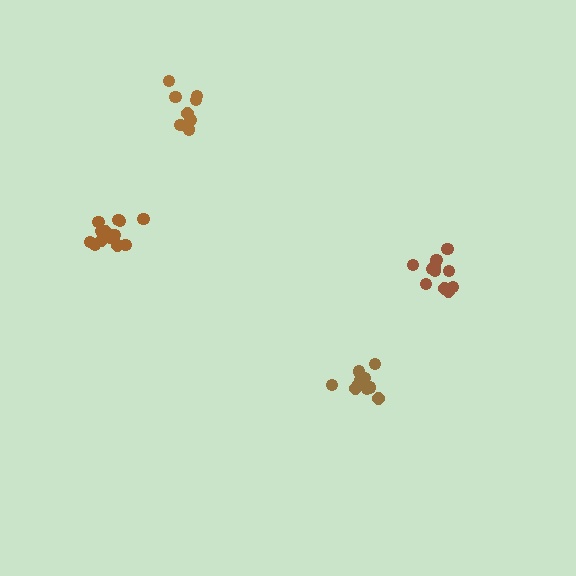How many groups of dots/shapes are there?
There are 4 groups.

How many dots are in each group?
Group 1: 10 dots, Group 2: 11 dots, Group 3: 8 dots, Group 4: 14 dots (43 total).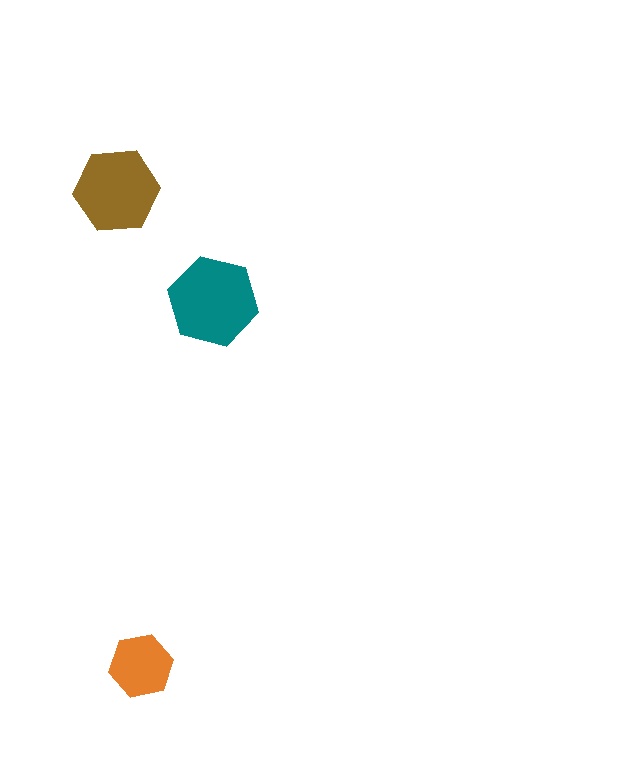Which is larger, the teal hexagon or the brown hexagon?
The teal one.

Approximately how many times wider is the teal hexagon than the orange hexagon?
About 1.5 times wider.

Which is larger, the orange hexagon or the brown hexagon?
The brown one.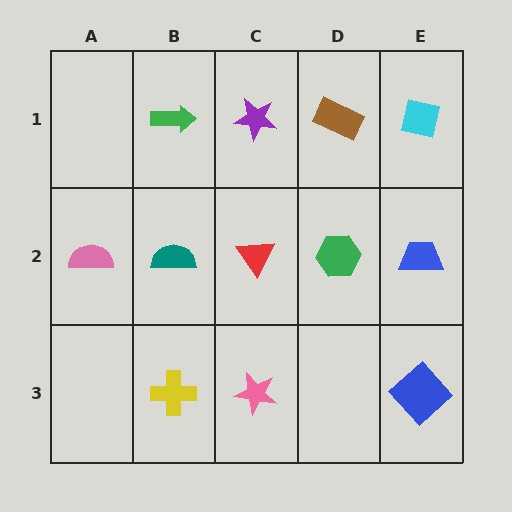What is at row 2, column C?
A red triangle.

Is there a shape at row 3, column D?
No, that cell is empty.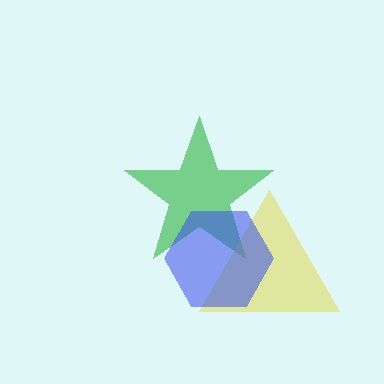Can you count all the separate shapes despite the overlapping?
Yes, there are 3 separate shapes.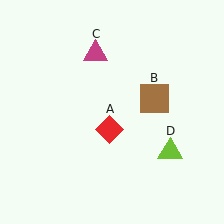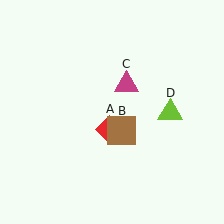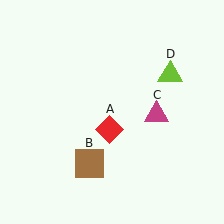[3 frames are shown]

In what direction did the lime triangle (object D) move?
The lime triangle (object D) moved up.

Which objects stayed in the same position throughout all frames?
Red diamond (object A) remained stationary.